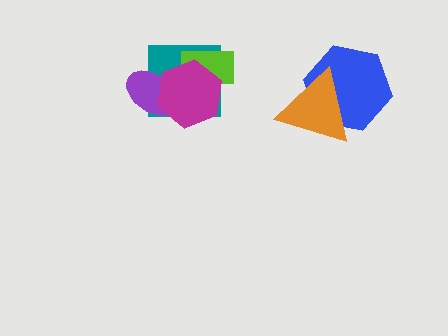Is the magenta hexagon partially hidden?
No, no other shape covers it.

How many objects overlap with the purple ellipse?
2 objects overlap with the purple ellipse.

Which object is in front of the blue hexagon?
The orange triangle is in front of the blue hexagon.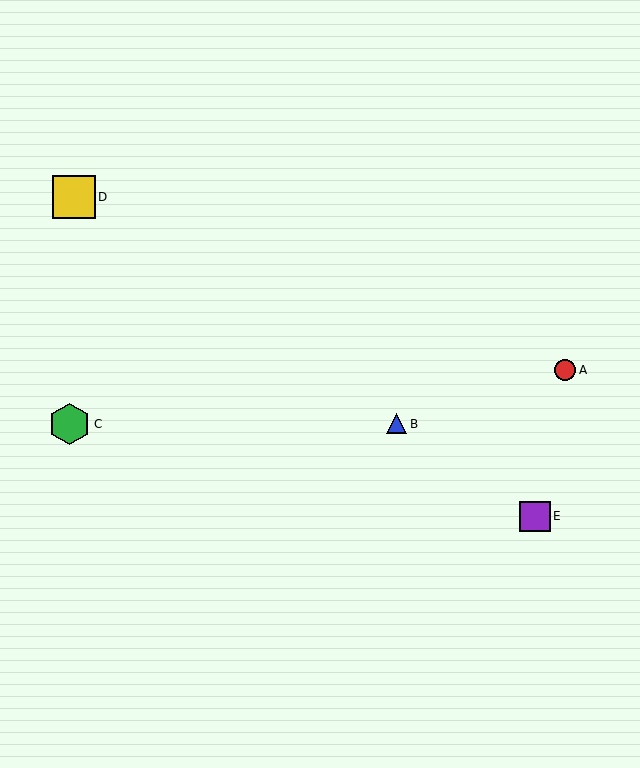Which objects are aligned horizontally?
Objects B, C are aligned horizontally.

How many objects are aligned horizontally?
2 objects (B, C) are aligned horizontally.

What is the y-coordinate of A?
Object A is at y≈370.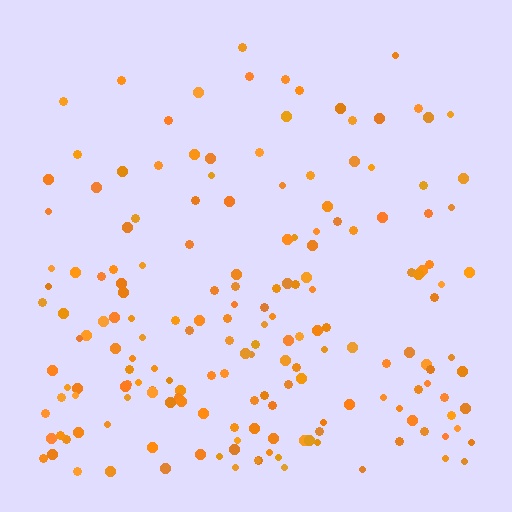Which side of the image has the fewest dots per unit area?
The top.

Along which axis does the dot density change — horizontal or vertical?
Vertical.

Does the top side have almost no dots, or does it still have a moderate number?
Still a moderate number, just noticeably fewer than the bottom.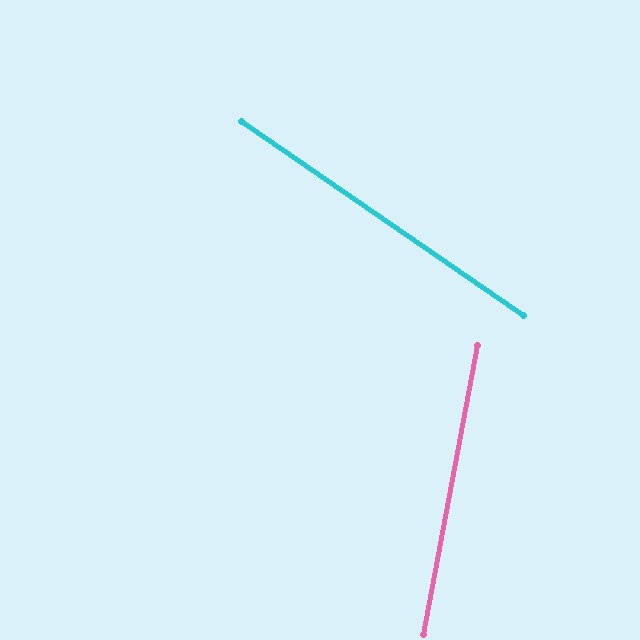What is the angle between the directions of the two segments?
Approximately 66 degrees.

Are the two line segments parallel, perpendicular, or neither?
Neither parallel nor perpendicular — they differ by about 66°.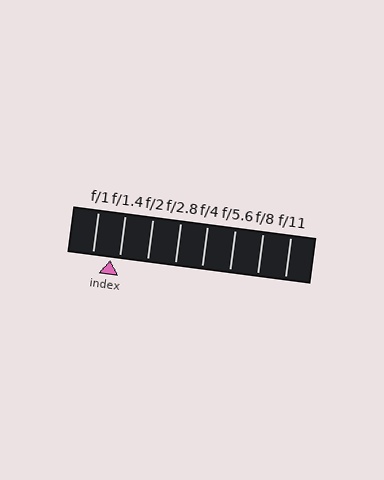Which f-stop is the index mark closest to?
The index mark is closest to f/1.4.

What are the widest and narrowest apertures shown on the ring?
The widest aperture shown is f/1 and the narrowest is f/11.